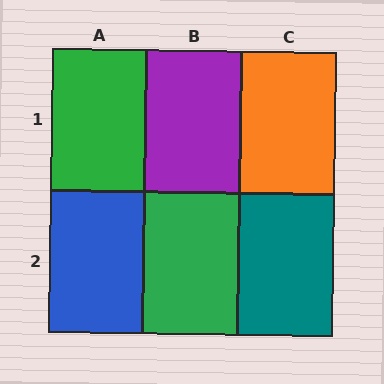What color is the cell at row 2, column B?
Green.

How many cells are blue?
1 cell is blue.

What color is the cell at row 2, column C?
Teal.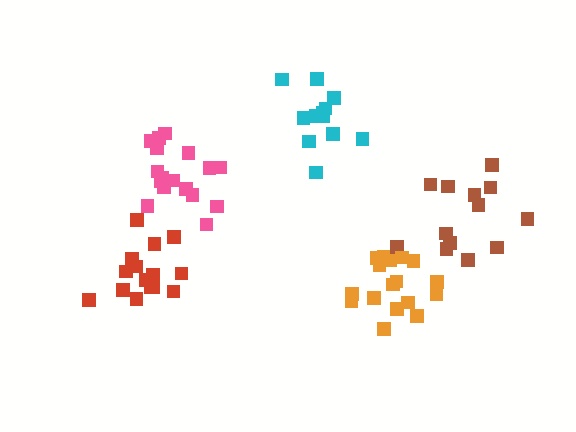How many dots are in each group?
Group 1: 12 dots, Group 2: 13 dots, Group 3: 17 dots, Group 4: 17 dots, Group 5: 15 dots (74 total).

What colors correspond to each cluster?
The clusters are colored: cyan, brown, pink, orange, red.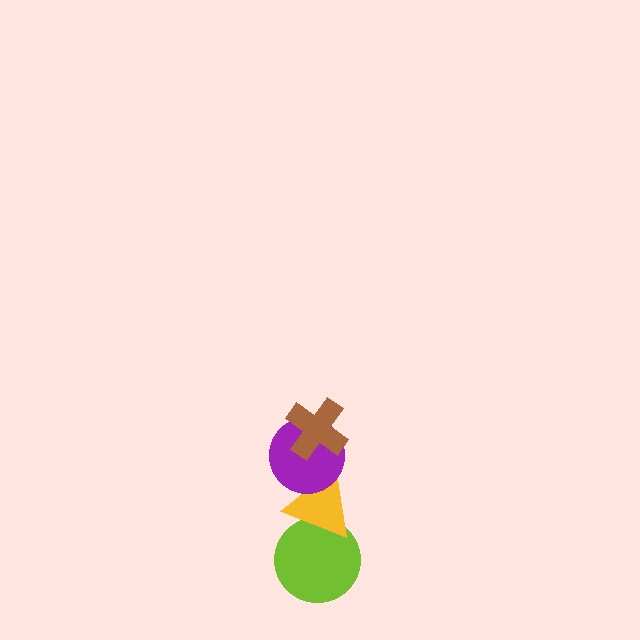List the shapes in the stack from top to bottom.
From top to bottom: the brown cross, the purple circle, the yellow triangle, the lime circle.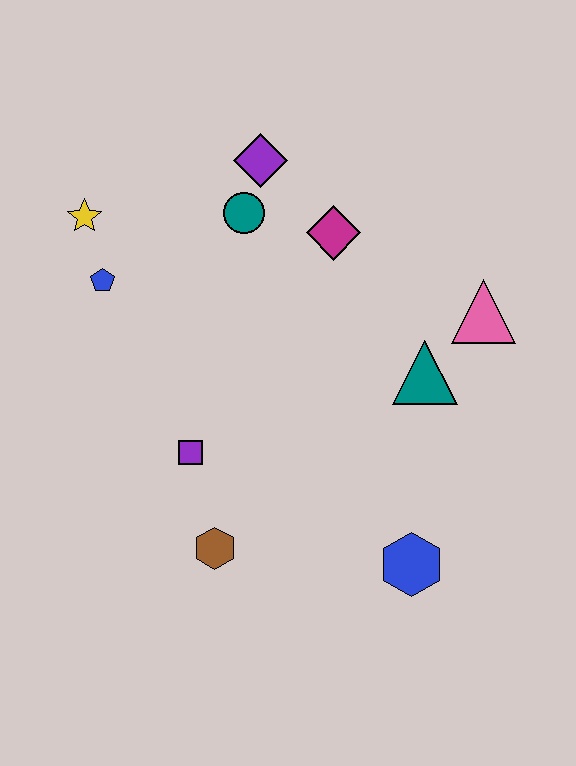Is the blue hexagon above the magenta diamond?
No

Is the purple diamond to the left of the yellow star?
No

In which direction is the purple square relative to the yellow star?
The purple square is below the yellow star.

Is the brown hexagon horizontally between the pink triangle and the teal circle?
No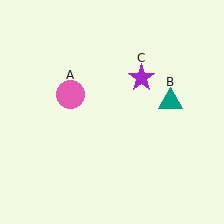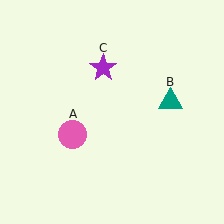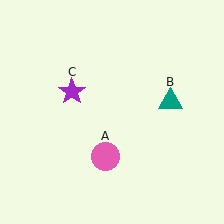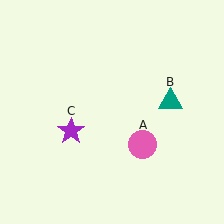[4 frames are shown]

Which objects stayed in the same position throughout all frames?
Teal triangle (object B) remained stationary.